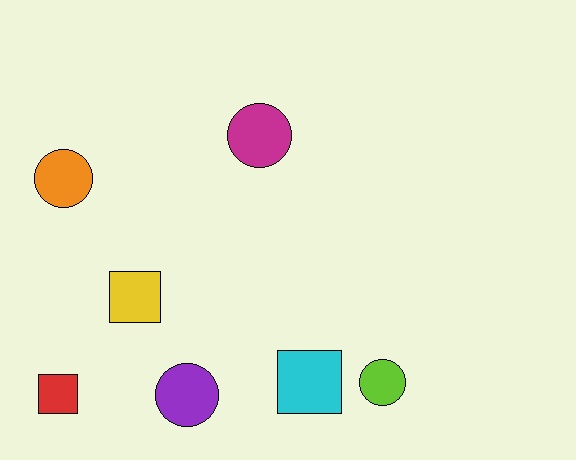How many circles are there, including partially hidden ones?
There are 4 circles.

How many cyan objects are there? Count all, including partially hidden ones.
There is 1 cyan object.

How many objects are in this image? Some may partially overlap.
There are 7 objects.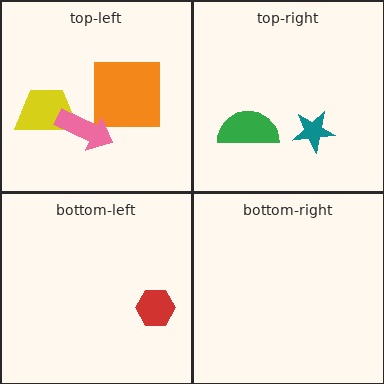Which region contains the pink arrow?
The top-left region.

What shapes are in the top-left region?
The orange square, the yellow trapezoid, the pink arrow.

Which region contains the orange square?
The top-left region.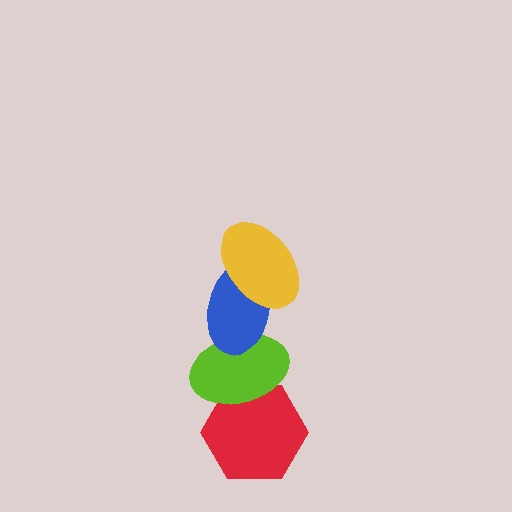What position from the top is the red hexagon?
The red hexagon is 4th from the top.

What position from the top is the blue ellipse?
The blue ellipse is 2nd from the top.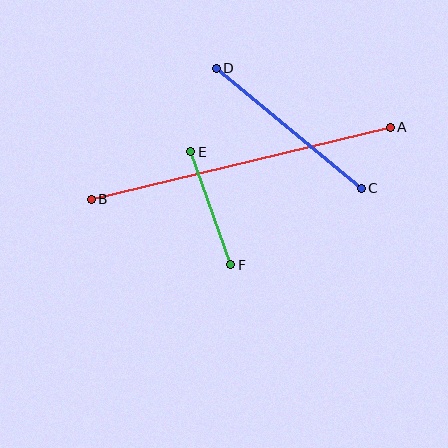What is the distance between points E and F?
The distance is approximately 120 pixels.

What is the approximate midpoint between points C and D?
The midpoint is at approximately (289, 128) pixels.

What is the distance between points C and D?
The distance is approximately 188 pixels.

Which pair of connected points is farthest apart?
Points A and B are farthest apart.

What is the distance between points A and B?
The distance is approximately 308 pixels.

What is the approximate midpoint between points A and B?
The midpoint is at approximately (241, 163) pixels.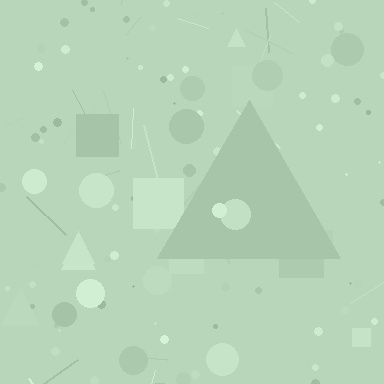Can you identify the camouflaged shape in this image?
The camouflaged shape is a triangle.